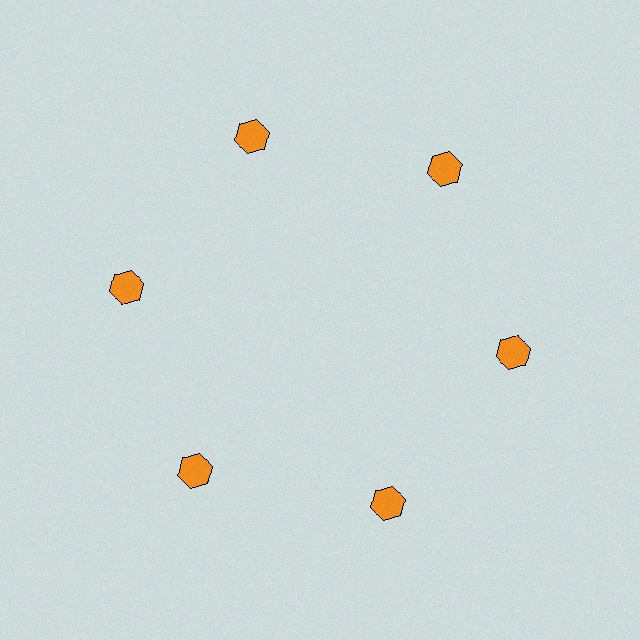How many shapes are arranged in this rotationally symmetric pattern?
There are 6 shapes, arranged in 6 groups of 1.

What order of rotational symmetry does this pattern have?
This pattern has 6-fold rotational symmetry.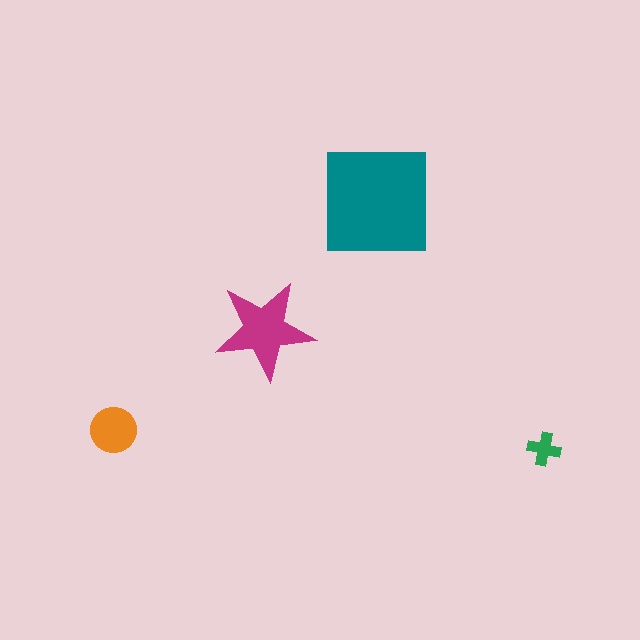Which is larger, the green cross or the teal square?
The teal square.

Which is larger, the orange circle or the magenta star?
The magenta star.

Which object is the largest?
The teal square.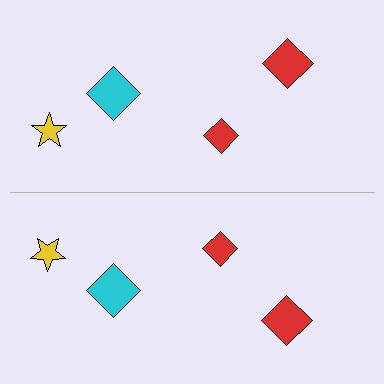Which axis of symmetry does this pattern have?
The pattern has a horizontal axis of symmetry running through the center of the image.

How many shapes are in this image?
There are 8 shapes in this image.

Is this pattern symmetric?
Yes, this pattern has bilateral (reflection) symmetry.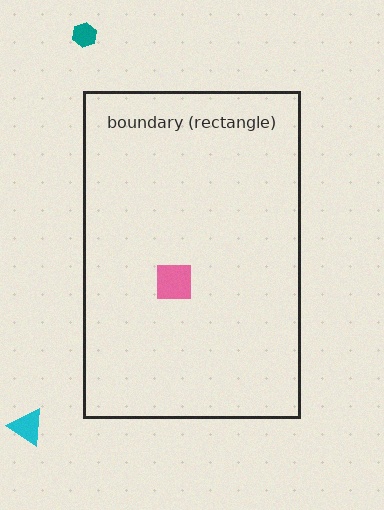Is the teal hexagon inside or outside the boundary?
Outside.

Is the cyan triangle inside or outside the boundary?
Outside.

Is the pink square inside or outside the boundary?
Inside.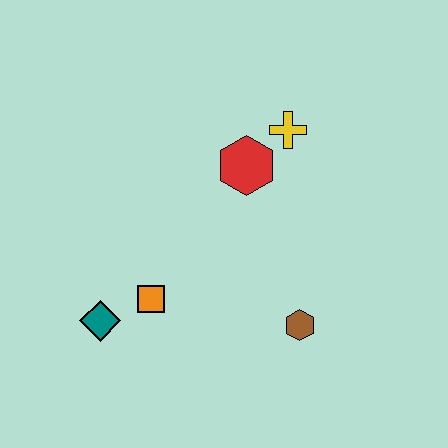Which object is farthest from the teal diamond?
The yellow cross is farthest from the teal diamond.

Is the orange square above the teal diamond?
Yes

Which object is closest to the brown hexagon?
The orange square is closest to the brown hexagon.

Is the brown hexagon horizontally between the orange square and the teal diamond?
No